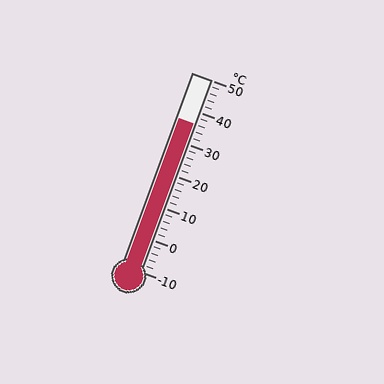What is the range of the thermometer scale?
The thermometer scale ranges from -10°C to 50°C.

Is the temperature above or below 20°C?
The temperature is above 20°C.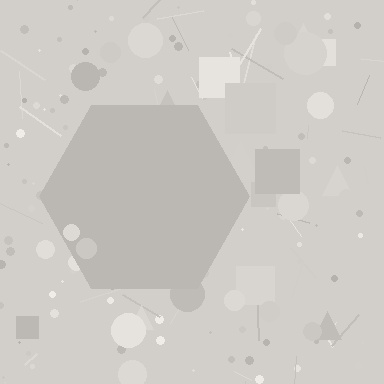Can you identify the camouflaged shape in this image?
The camouflaged shape is a hexagon.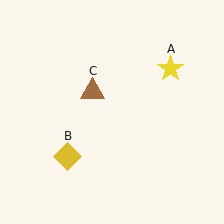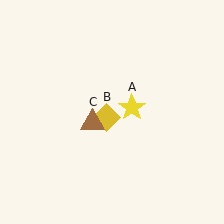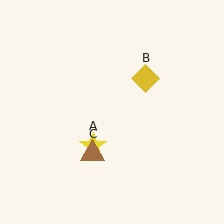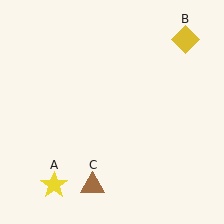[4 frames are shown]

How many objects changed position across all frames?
3 objects changed position: yellow star (object A), yellow diamond (object B), brown triangle (object C).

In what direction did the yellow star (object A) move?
The yellow star (object A) moved down and to the left.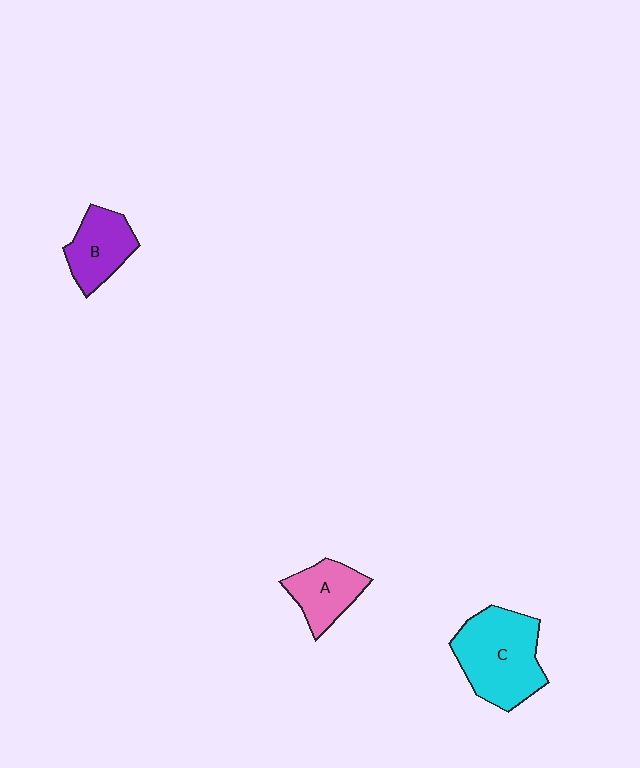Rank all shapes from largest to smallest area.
From largest to smallest: C (cyan), B (purple), A (pink).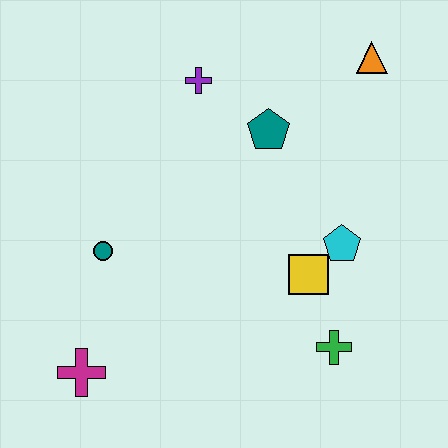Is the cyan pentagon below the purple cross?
Yes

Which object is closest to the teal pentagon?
The purple cross is closest to the teal pentagon.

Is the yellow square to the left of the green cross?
Yes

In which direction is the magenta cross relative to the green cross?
The magenta cross is to the left of the green cross.